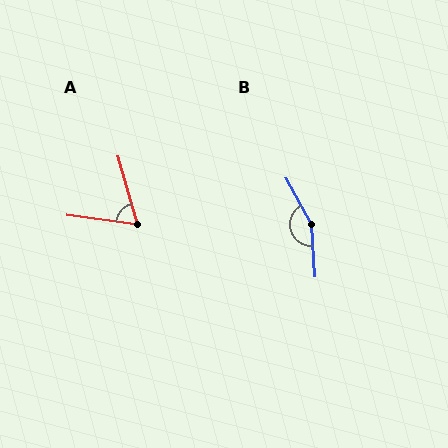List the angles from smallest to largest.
A (66°), B (156°).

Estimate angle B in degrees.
Approximately 156 degrees.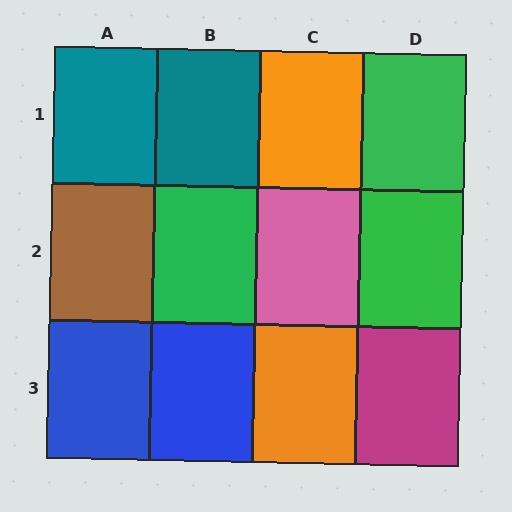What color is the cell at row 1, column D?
Green.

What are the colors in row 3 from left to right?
Blue, blue, orange, magenta.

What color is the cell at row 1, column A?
Teal.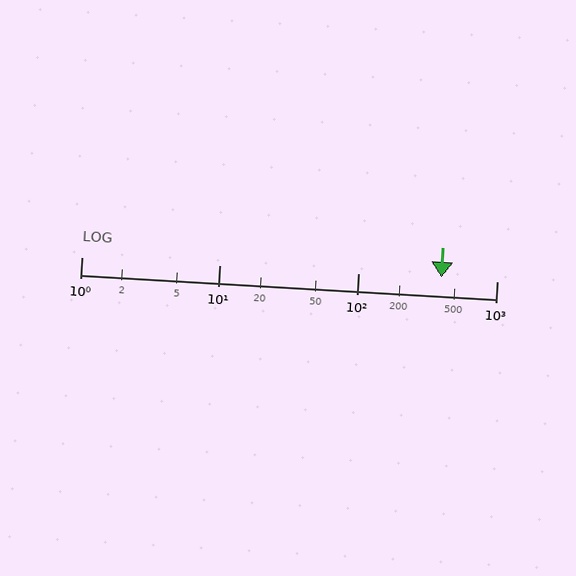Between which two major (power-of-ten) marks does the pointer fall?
The pointer is between 100 and 1000.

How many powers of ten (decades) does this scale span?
The scale spans 3 decades, from 1 to 1000.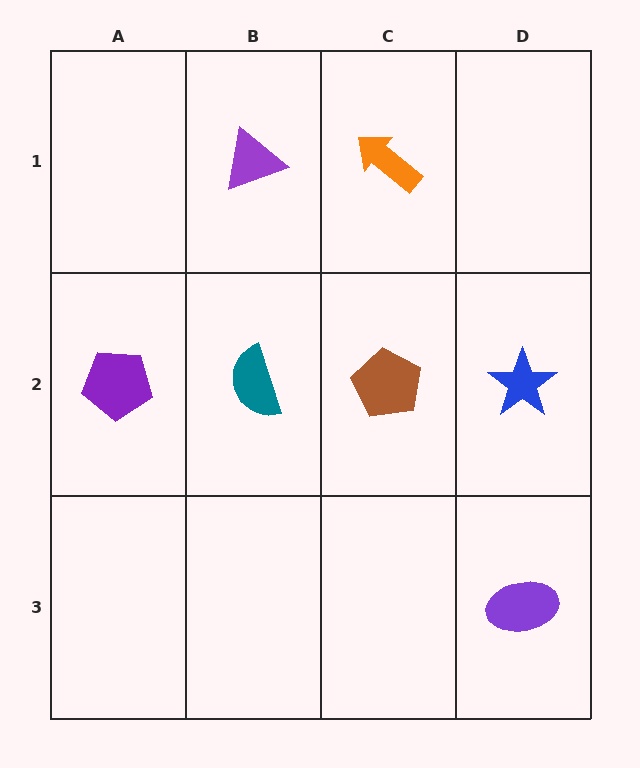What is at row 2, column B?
A teal semicircle.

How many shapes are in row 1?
2 shapes.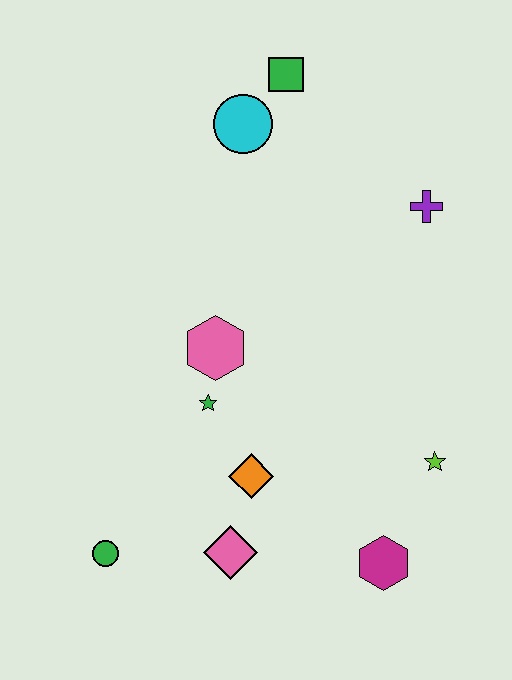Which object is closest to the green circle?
The pink diamond is closest to the green circle.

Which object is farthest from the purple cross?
The green circle is farthest from the purple cross.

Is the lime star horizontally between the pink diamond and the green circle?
No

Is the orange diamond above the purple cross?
No